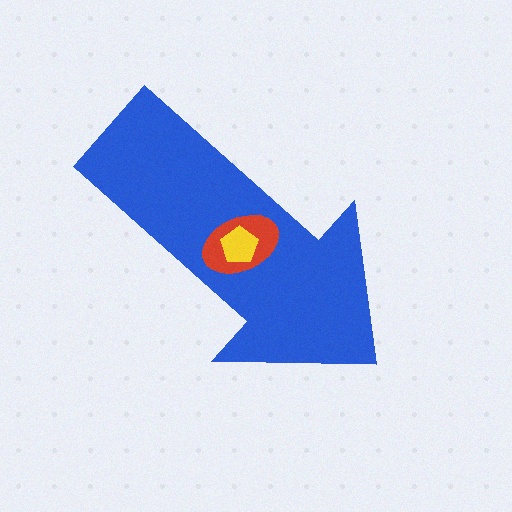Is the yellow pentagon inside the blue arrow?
Yes.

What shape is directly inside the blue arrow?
The red ellipse.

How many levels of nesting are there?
3.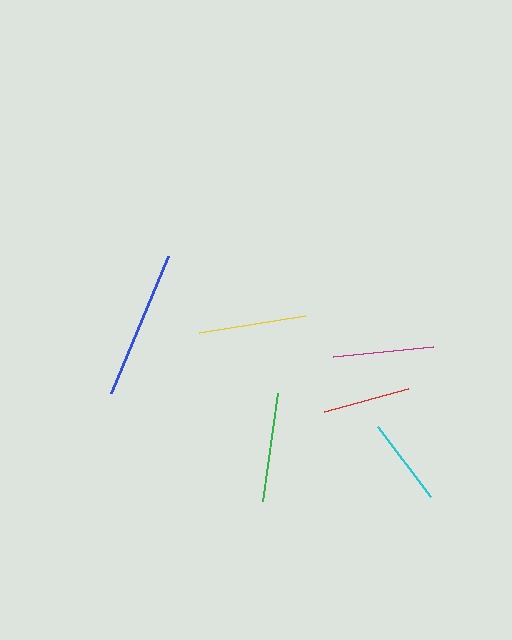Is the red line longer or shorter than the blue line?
The blue line is longer than the red line.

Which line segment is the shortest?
The red line is the shortest at approximately 87 pixels.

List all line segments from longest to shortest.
From longest to shortest: blue, green, yellow, magenta, cyan, red.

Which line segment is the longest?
The blue line is the longest at approximately 148 pixels.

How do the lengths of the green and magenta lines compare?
The green and magenta lines are approximately the same length.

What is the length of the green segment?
The green segment is approximately 109 pixels long.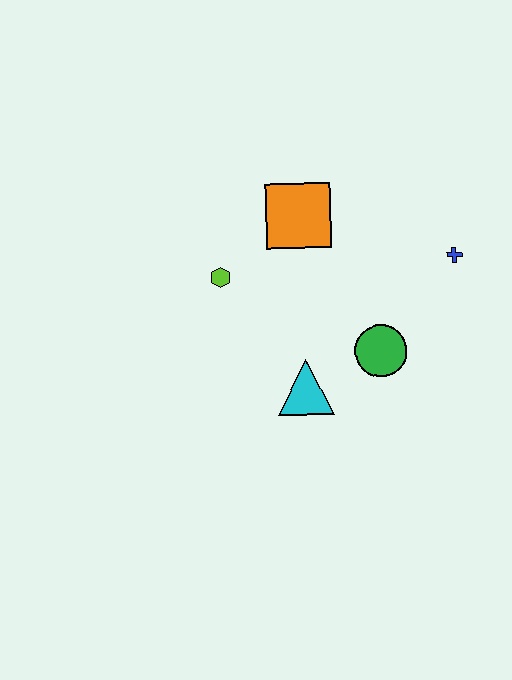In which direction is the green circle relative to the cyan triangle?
The green circle is to the right of the cyan triangle.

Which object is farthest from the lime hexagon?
The blue cross is farthest from the lime hexagon.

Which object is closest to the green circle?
The cyan triangle is closest to the green circle.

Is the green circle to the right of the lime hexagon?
Yes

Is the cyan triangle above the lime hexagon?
No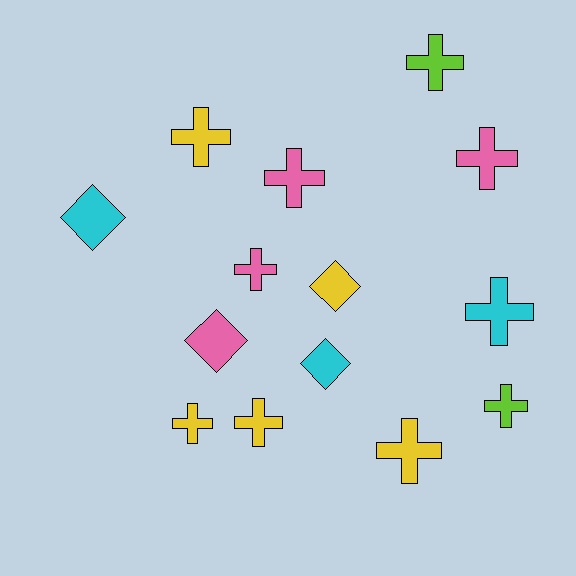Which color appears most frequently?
Yellow, with 5 objects.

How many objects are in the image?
There are 14 objects.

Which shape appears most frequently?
Cross, with 10 objects.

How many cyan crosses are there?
There is 1 cyan cross.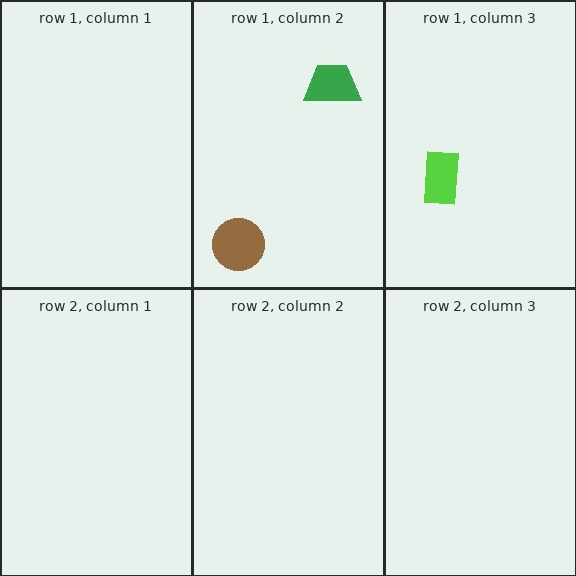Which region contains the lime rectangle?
The row 1, column 3 region.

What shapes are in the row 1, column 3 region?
The lime rectangle.